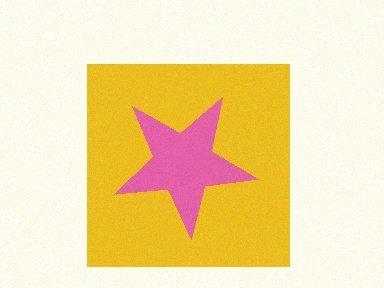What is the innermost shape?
The pink star.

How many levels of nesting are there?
2.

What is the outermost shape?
The yellow square.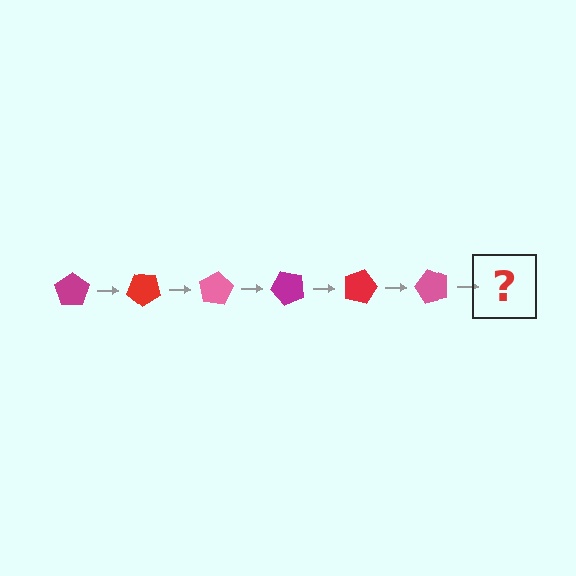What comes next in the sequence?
The next element should be a magenta pentagon, rotated 240 degrees from the start.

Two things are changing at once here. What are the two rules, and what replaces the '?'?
The two rules are that it rotates 40 degrees each step and the color cycles through magenta, red, and pink. The '?' should be a magenta pentagon, rotated 240 degrees from the start.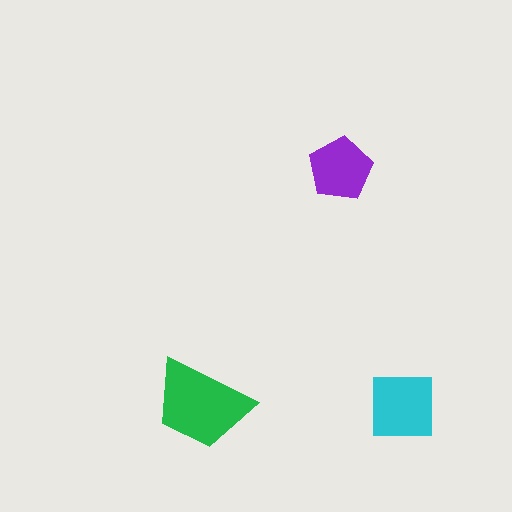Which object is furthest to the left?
The green trapezoid is leftmost.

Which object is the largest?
The green trapezoid.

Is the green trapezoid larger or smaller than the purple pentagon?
Larger.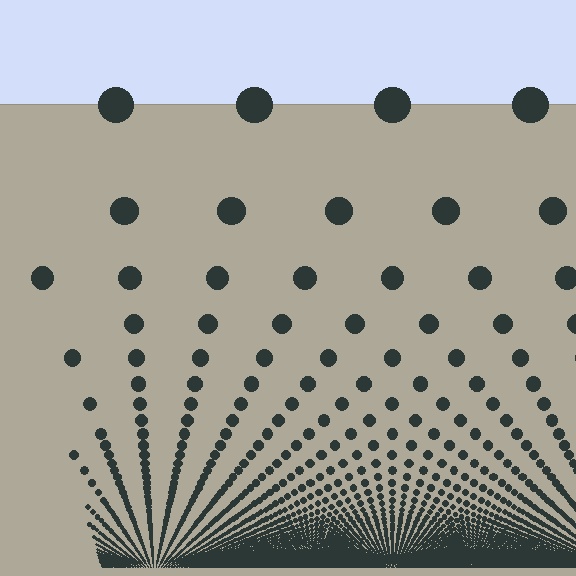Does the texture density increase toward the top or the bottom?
Density increases toward the bottom.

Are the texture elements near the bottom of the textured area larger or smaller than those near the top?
Smaller. The gradient is inverted — elements near the bottom are smaller and denser.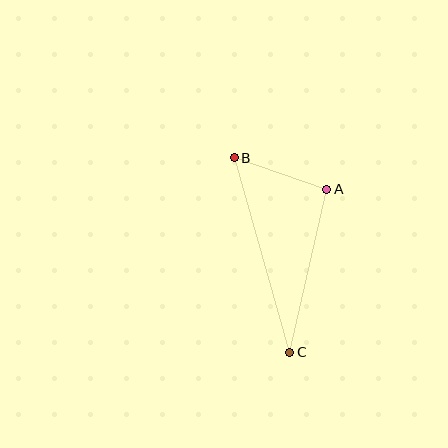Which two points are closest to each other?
Points A and B are closest to each other.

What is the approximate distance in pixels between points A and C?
The distance between A and C is approximately 167 pixels.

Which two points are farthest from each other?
Points B and C are farthest from each other.